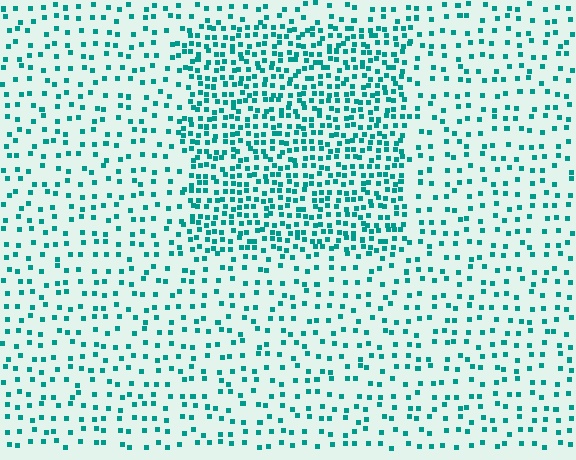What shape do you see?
I see a rectangle.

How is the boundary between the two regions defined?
The boundary is defined by a change in element density (approximately 2.4x ratio). All elements are the same color, size, and shape.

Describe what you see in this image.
The image contains small teal elements arranged at two different densities. A rectangle-shaped region is visible where the elements are more densely packed than the surrounding area.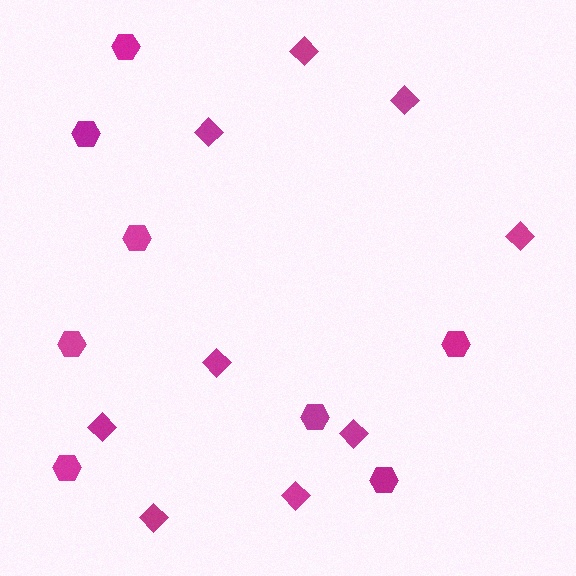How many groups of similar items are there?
There are 2 groups: one group of diamonds (9) and one group of hexagons (8).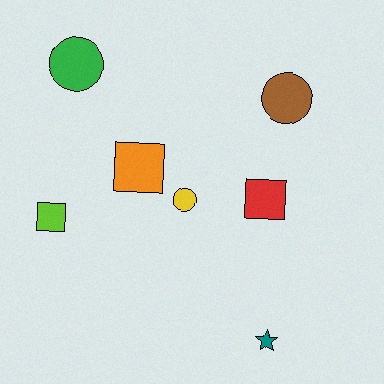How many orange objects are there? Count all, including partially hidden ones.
There is 1 orange object.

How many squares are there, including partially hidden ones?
There are 3 squares.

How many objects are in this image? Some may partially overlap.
There are 7 objects.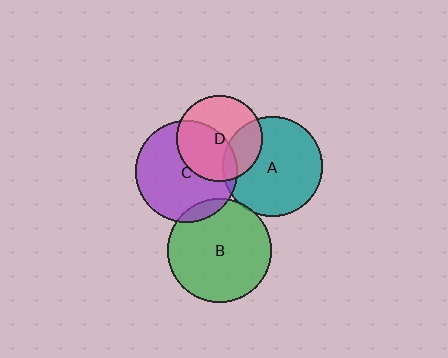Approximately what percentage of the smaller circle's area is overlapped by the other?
Approximately 10%.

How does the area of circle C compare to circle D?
Approximately 1.4 times.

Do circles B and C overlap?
Yes.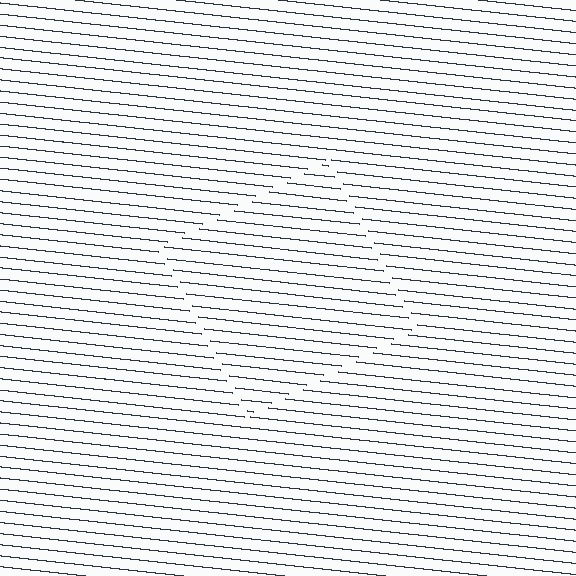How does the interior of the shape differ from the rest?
The interior of the shape contains the same grating, shifted by half a period — the contour is defined by the phase discontinuity where line-ends from the inner and outer gratings abut.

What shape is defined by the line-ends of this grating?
An illusory square. The interior of the shape contains the same grating, shifted by half a period — the contour is defined by the phase discontinuity where line-ends from the inner and outer gratings abut.